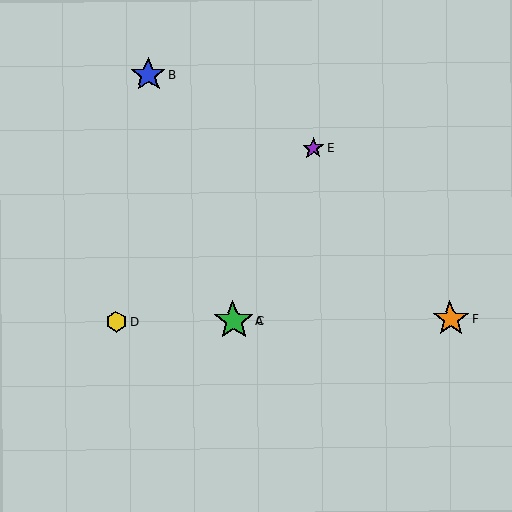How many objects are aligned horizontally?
4 objects (A, C, D, F) are aligned horizontally.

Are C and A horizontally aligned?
Yes, both are at y≈321.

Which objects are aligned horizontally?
Objects A, C, D, F are aligned horizontally.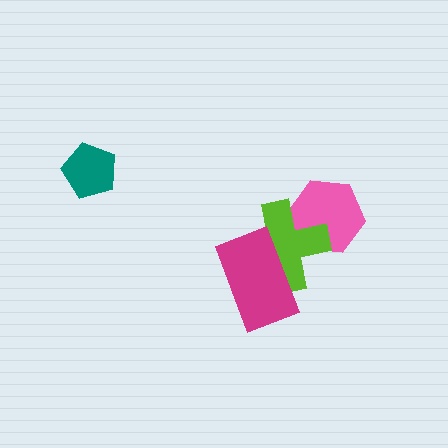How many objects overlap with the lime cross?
2 objects overlap with the lime cross.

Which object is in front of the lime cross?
The magenta rectangle is in front of the lime cross.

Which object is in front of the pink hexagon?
The lime cross is in front of the pink hexagon.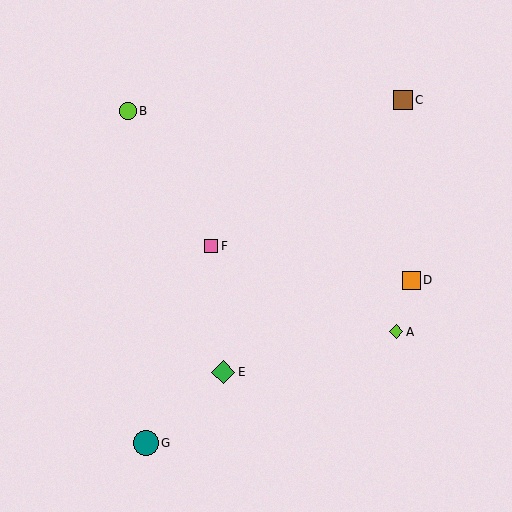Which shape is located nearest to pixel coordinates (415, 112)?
The brown square (labeled C) at (403, 100) is nearest to that location.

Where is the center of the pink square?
The center of the pink square is at (211, 246).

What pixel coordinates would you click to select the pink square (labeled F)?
Click at (211, 246) to select the pink square F.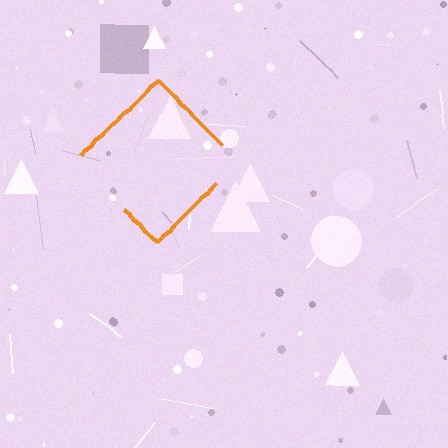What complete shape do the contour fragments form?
The contour fragments form a diamond.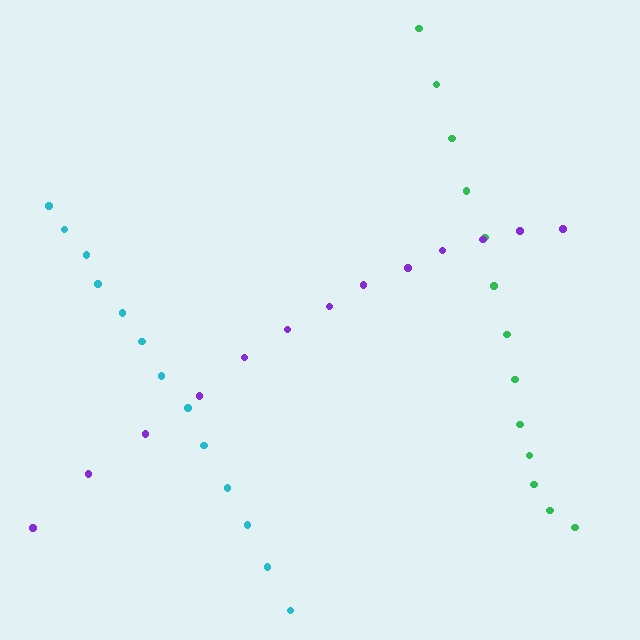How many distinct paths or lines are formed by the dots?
There are 3 distinct paths.